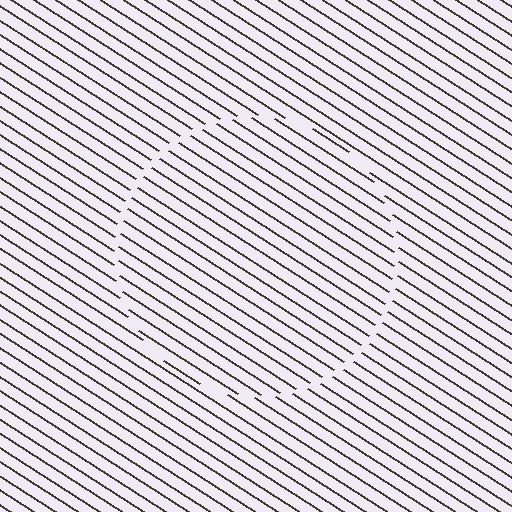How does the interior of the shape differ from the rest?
The interior of the shape contains the same grating, shifted by half a period — the contour is defined by the phase discontinuity where line-ends from the inner and outer gratings abut.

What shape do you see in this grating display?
An illusory circle. The interior of the shape contains the same grating, shifted by half a period — the contour is defined by the phase discontinuity where line-ends from the inner and outer gratings abut.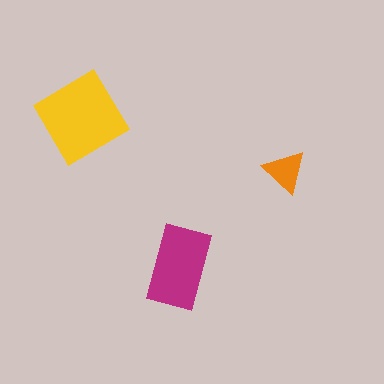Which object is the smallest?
The orange triangle.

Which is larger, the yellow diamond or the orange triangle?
The yellow diamond.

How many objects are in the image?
There are 3 objects in the image.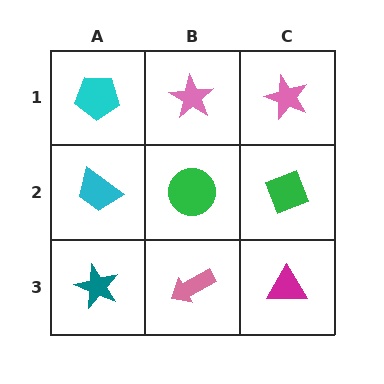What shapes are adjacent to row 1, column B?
A green circle (row 2, column B), a cyan pentagon (row 1, column A), a pink star (row 1, column C).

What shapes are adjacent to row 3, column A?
A cyan trapezoid (row 2, column A), a pink arrow (row 3, column B).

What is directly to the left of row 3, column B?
A teal star.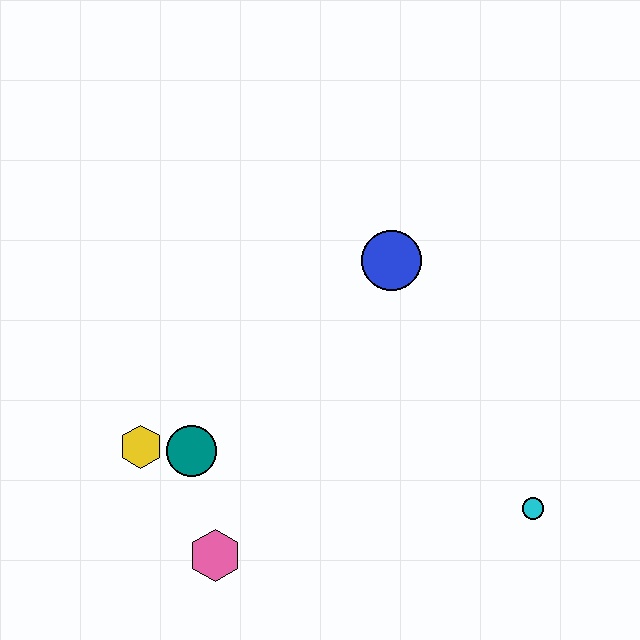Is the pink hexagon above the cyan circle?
No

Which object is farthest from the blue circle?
The pink hexagon is farthest from the blue circle.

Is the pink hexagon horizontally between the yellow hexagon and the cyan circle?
Yes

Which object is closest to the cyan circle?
The blue circle is closest to the cyan circle.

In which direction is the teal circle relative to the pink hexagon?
The teal circle is above the pink hexagon.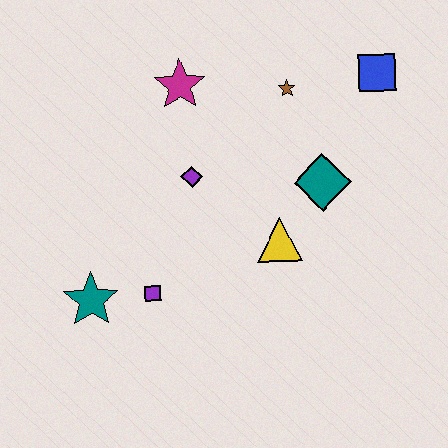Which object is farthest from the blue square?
The teal star is farthest from the blue square.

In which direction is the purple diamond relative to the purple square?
The purple diamond is above the purple square.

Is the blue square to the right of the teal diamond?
Yes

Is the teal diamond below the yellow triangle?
No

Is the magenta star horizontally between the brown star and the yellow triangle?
No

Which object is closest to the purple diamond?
The magenta star is closest to the purple diamond.